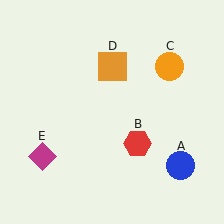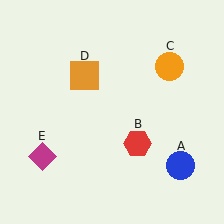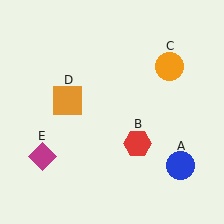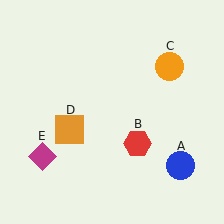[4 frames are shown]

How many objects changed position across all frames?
1 object changed position: orange square (object D).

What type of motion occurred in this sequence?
The orange square (object D) rotated counterclockwise around the center of the scene.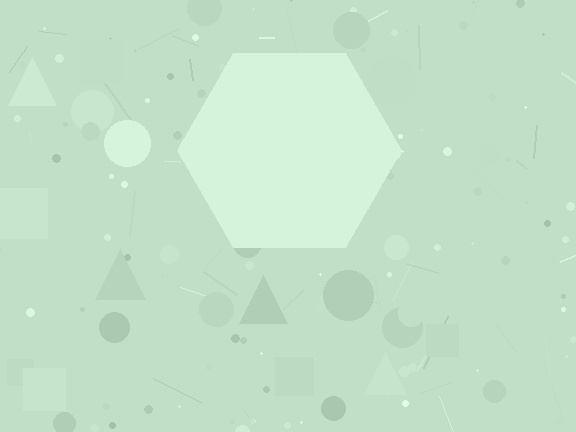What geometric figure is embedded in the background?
A hexagon is embedded in the background.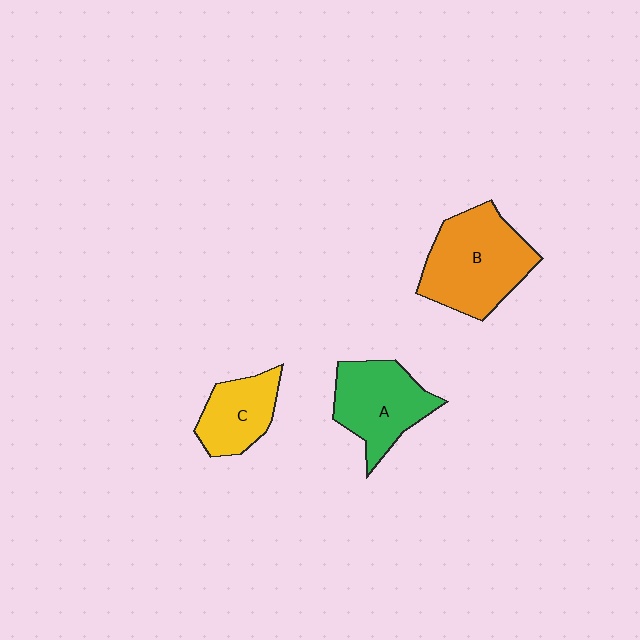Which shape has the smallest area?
Shape C (yellow).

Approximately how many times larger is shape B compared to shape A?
Approximately 1.3 times.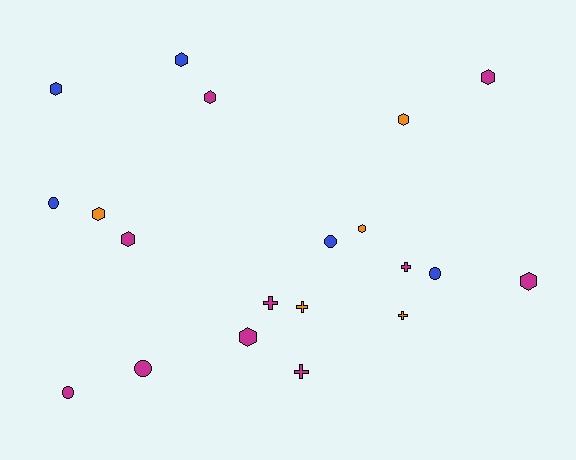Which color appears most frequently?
Magenta, with 10 objects.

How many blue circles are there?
There are 3 blue circles.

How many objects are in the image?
There are 20 objects.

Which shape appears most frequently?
Hexagon, with 10 objects.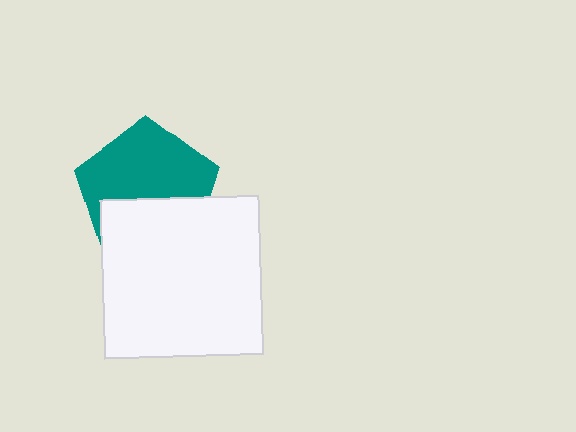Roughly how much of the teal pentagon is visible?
About half of it is visible (roughly 59%).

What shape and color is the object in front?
The object in front is a white square.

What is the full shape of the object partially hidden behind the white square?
The partially hidden object is a teal pentagon.